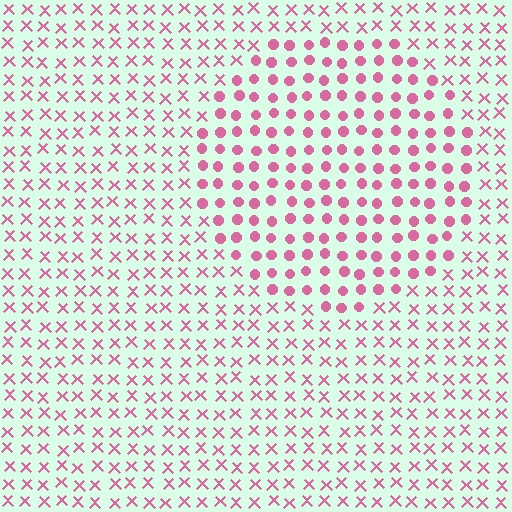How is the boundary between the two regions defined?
The boundary is defined by a change in element shape: circles inside vs. X marks outside. All elements share the same color and spacing.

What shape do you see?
I see a circle.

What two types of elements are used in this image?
The image uses circles inside the circle region and X marks outside it.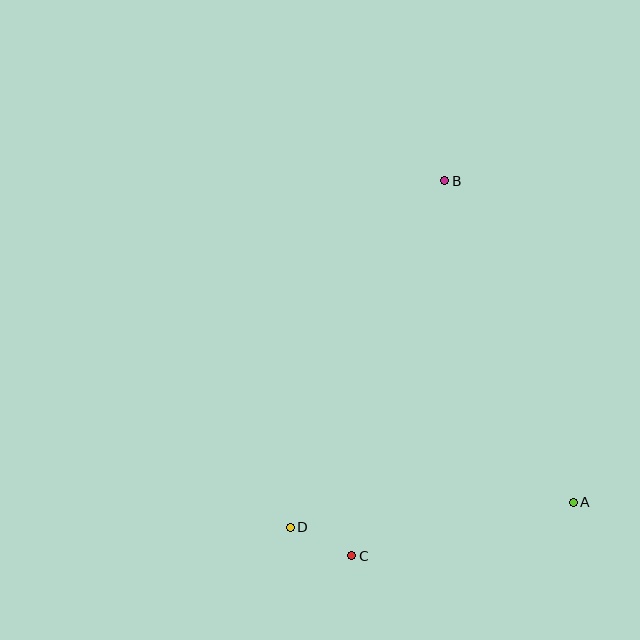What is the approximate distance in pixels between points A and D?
The distance between A and D is approximately 284 pixels.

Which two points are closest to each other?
Points C and D are closest to each other.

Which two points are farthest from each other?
Points B and C are farthest from each other.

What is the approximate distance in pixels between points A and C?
The distance between A and C is approximately 228 pixels.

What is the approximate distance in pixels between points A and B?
The distance between A and B is approximately 346 pixels.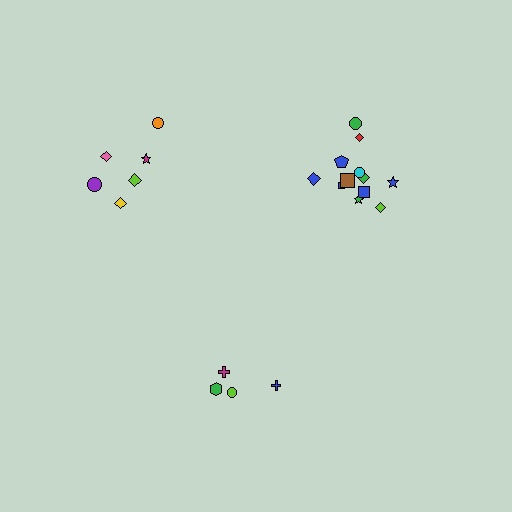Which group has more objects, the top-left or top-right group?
The top-right group.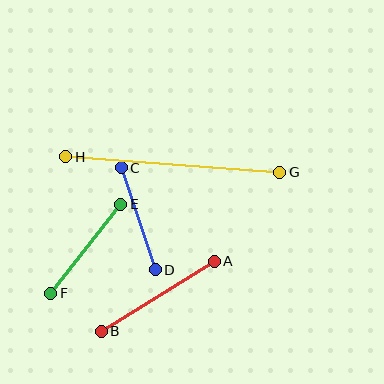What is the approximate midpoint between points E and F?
The midpoint is at approximately (86, 249) pixels.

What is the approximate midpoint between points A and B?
The midpoint is at approximately (158, 296) pixels.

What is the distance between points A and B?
The distance is approximately 133 pixels.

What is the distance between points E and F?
The distance is approximately 113 pixels.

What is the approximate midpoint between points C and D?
The midpoint is at approximately (138, 219) pixels.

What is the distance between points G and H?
The distance is approximately 215 pixels.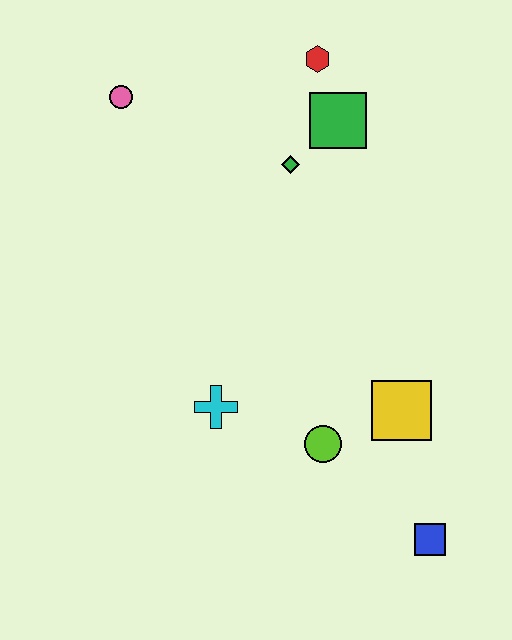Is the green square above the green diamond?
Yes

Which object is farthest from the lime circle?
The pink circle is farthest from the lime circle.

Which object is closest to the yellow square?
The lime circle is closest to the yellow square.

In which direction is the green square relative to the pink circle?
The green square is to the right of the pink circle.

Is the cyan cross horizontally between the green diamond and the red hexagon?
No